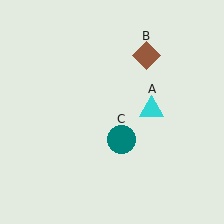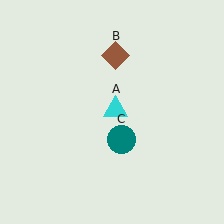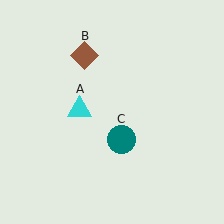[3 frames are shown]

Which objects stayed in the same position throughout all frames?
Teal circle (object C) remained stationary.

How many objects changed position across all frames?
2 objects changed position: cyan triangle (object A), brown diamond (object B).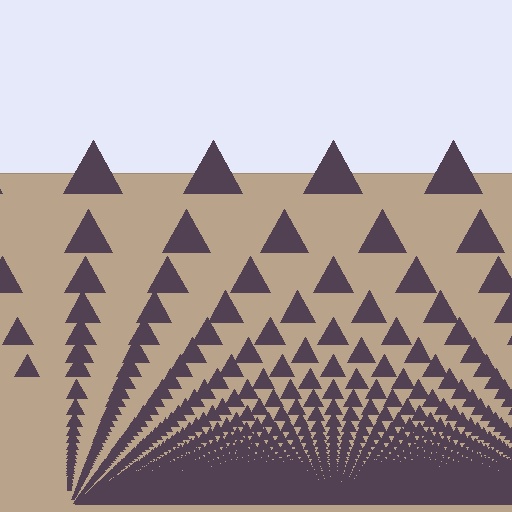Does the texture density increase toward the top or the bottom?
Density increases toward the bottom.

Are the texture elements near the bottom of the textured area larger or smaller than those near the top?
Smaller. The gradient is inverted — elements near the bottom are smaller and denser.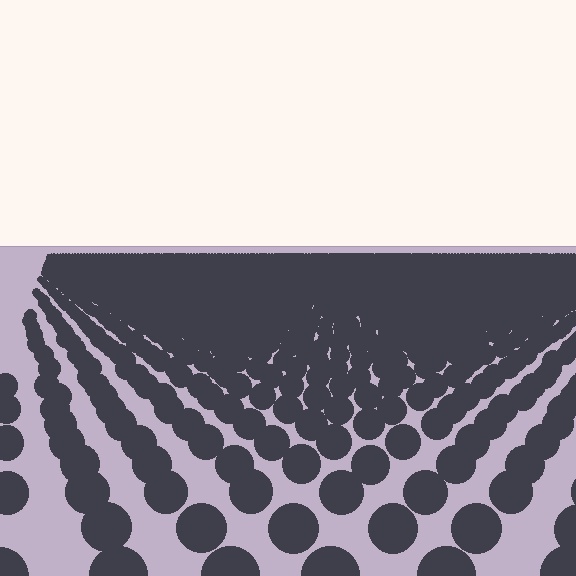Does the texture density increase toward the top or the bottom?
Density increases toward the top.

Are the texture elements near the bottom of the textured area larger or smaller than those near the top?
Larger. Near the bottom, elements are closer to the viewer and appear at a bigger on-screen size.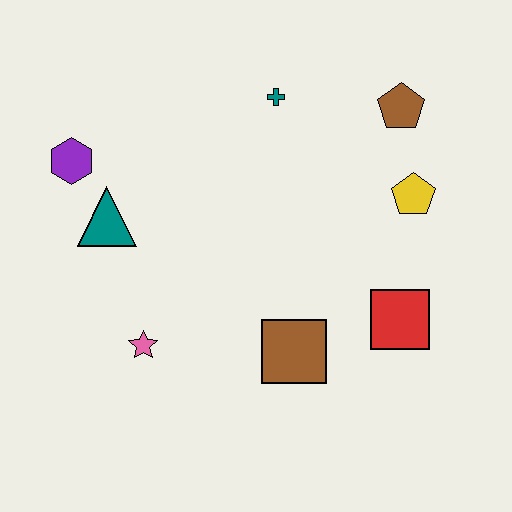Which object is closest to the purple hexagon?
The teal triangle is closest to the purple hexagon.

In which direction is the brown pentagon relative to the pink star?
The brown pentagon is to the right of the pink star.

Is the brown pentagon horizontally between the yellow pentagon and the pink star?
Yes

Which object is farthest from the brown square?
The purple hexagon is farthest from the brown square.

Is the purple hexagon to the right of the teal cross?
No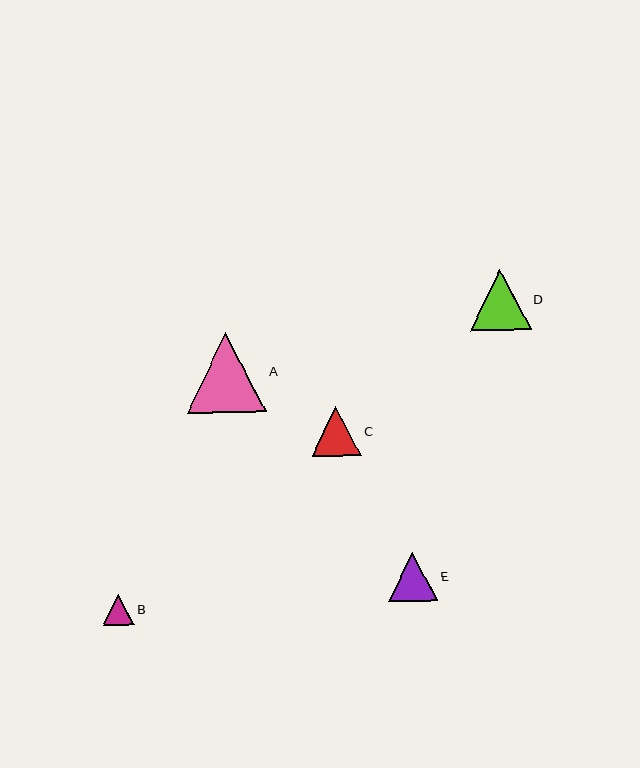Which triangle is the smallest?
Triangle B is the smallest with a size of approximately 31 pixels.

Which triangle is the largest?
Triangle A is the largest with a size of approximately 80 pixels.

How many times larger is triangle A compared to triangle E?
Triangle A is approximately 1.6 times the size of triangle E.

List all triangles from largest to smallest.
From largest to smallest: A, D, E, C, B.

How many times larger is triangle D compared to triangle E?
Triangle D is approximately 1.2 times the size of triangle E.